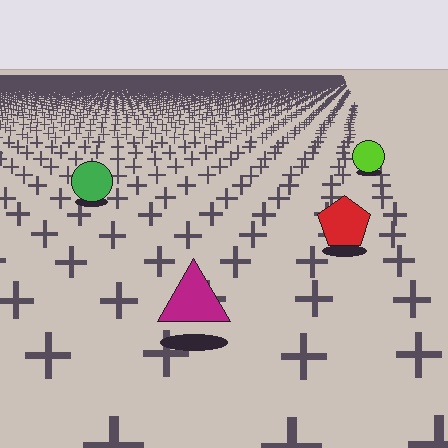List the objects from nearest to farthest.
From nearest to farthest: the magenta triangle, the red pentagon, the green circle, the lime circle.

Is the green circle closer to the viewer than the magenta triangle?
No. The magenta triangle is closer — you can tell from the texture gradient: the ground texture is coarser near it.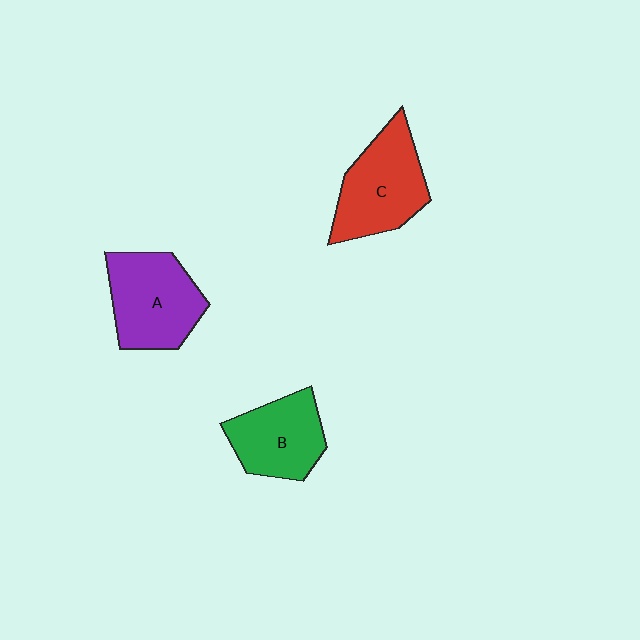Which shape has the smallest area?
Shape B (green).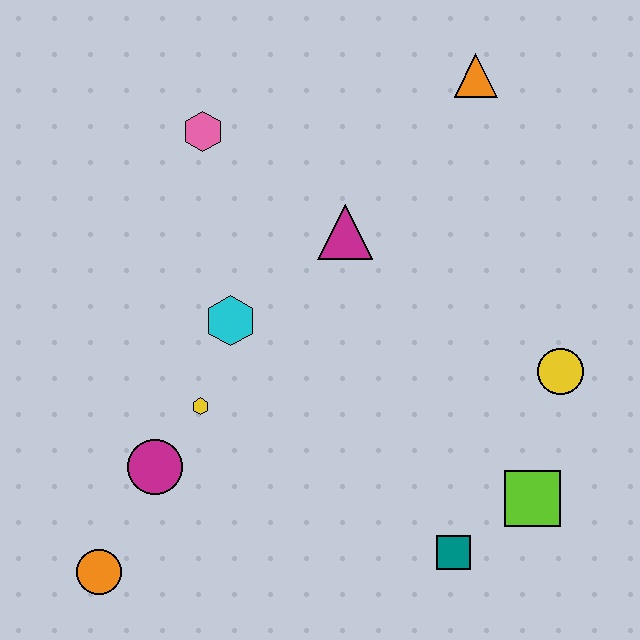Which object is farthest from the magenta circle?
The orange triangle is farthest from the magenta circle.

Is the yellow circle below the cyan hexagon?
Yes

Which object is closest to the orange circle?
The magenta circle is closest to the orange circle.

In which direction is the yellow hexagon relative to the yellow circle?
The yellow hexagon is to the left of the yellow circle.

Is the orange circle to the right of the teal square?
No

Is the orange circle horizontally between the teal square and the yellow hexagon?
No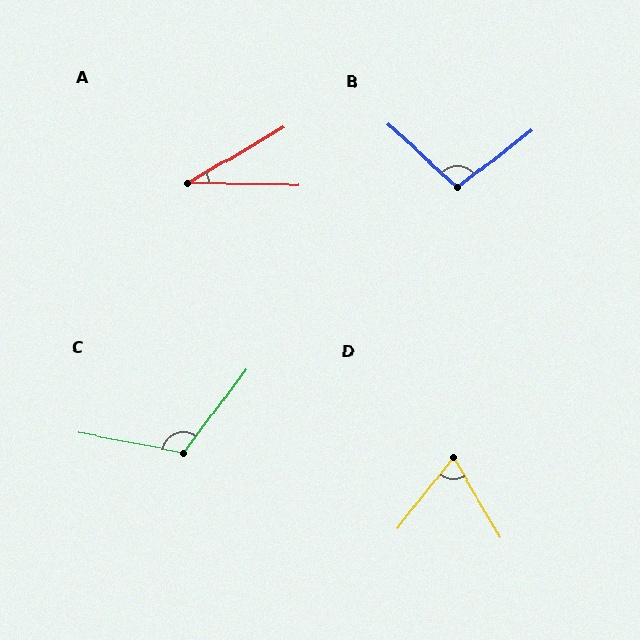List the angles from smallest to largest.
A (31°), D (68°), B (100°), C (116°).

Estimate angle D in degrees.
Approximately 68 degrees.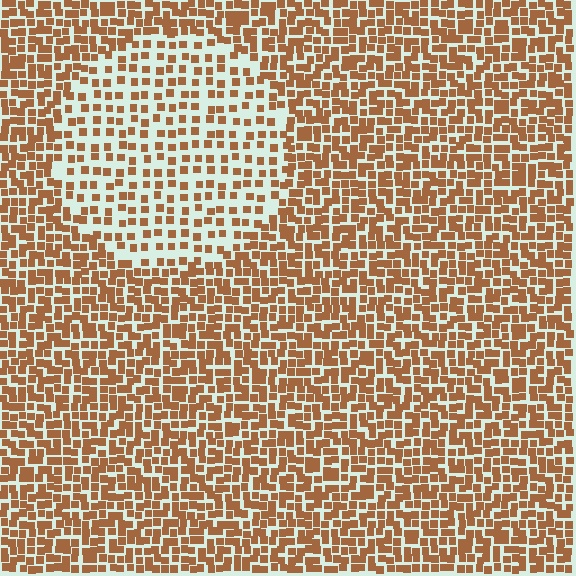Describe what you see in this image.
The image contains small brown elements arranged at two different densities. A circle-shaped region is visible where the elements are less densely packed than the surrounding area.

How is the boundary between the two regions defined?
The boundary is defined by a change in element density (approximately 2.0x ratio). All elements are the same color, size, and shape.